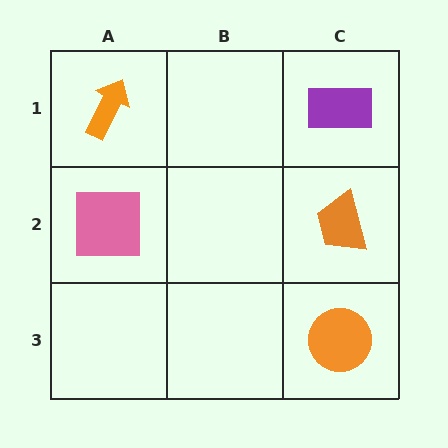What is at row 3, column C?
An orange circle.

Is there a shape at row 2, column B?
No, that cell is empty.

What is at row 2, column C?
An orange trapezoid.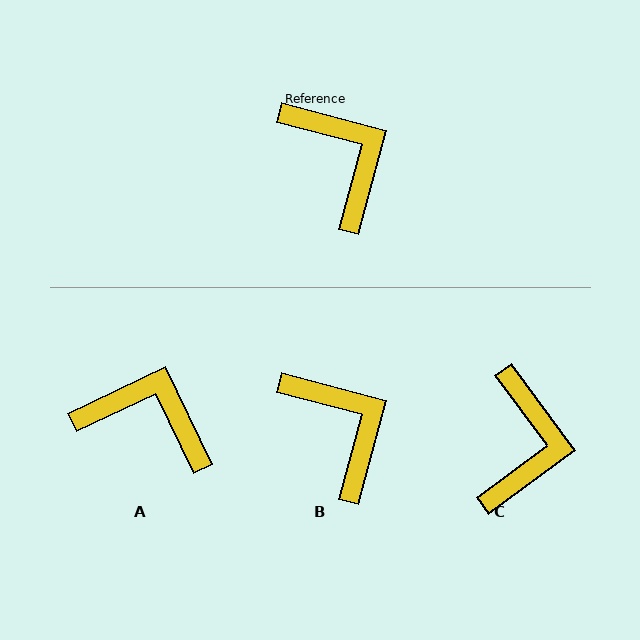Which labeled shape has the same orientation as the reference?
B.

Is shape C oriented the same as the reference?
No, it is off by about 39 degrees.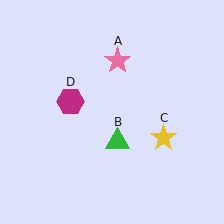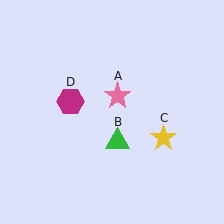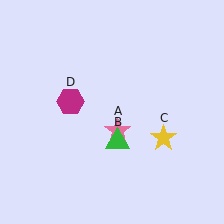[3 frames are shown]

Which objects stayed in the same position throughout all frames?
Green triangle (object B) and yellow star (object C) and magenta hexagon (object D) remained stationary.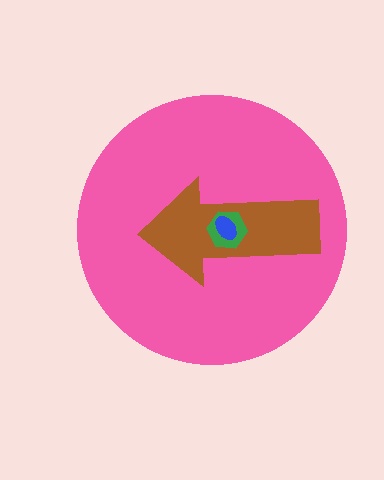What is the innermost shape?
The blue ellipse.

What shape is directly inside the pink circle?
The brown arrow.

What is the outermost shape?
The pink circle.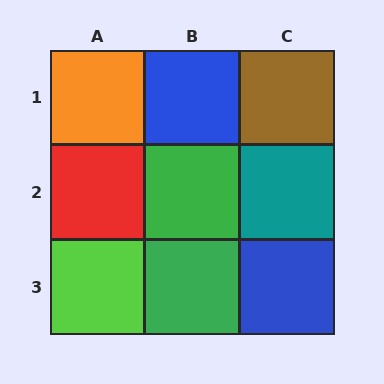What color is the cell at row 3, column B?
Green.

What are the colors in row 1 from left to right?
Orange, blue, brown.